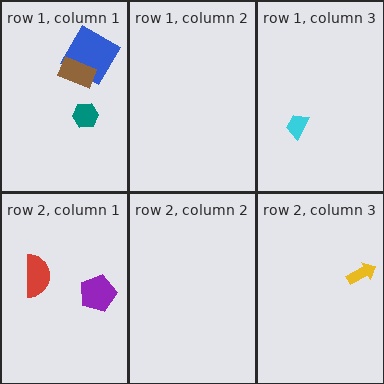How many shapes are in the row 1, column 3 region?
1.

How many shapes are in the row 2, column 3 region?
1.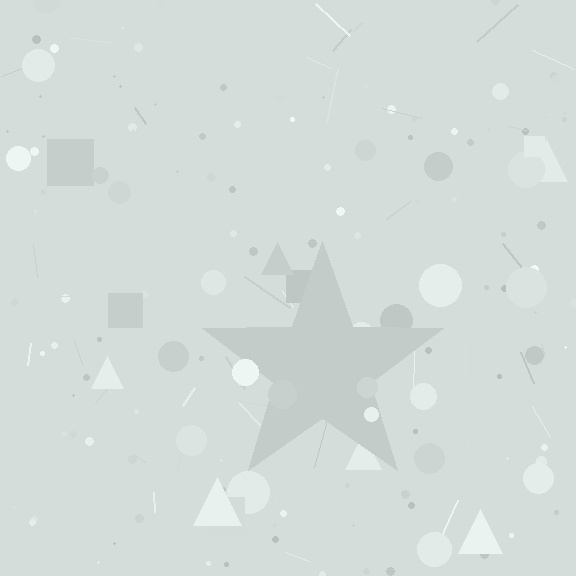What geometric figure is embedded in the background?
A star is embedded in the background.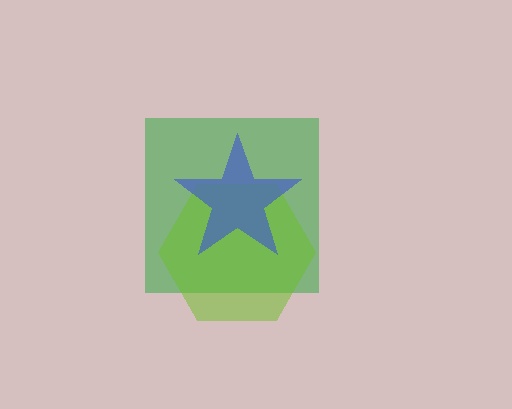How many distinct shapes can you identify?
There are 3 distinct shapes: a green square, a lime hexagon, a blue star.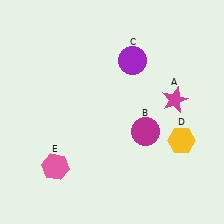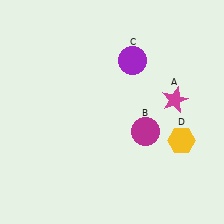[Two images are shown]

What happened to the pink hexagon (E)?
The pink hexagon (E) was removed in Image 2. It was in the bottom-left area of Image 1.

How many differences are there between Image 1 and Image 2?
There is 1 difference between the two images.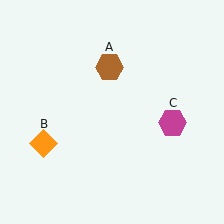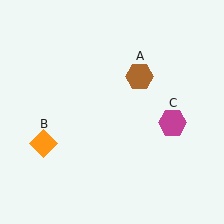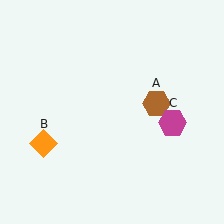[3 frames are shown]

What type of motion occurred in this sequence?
The brown hexagon (object A) rotated clockwise around the center of the scene.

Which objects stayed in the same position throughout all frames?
Orange diamond (object B) and magenta hexagon (object C) remained stationary.